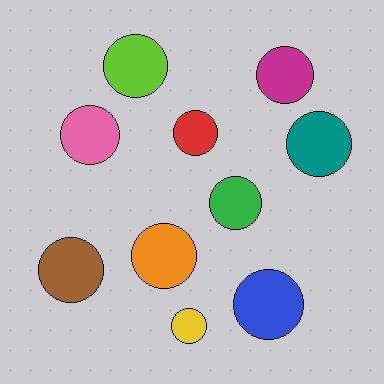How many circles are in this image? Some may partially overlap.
There are 10 circles.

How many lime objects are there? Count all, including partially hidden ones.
There is 1 lime object.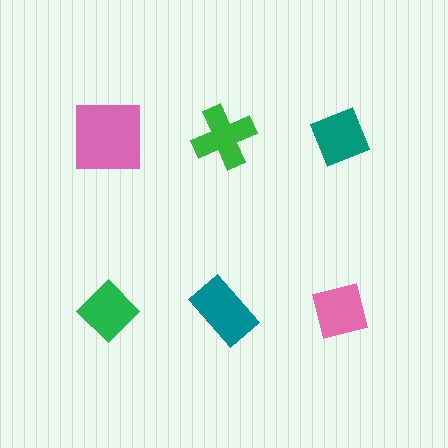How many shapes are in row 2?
3 shapes.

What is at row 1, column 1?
A pink square.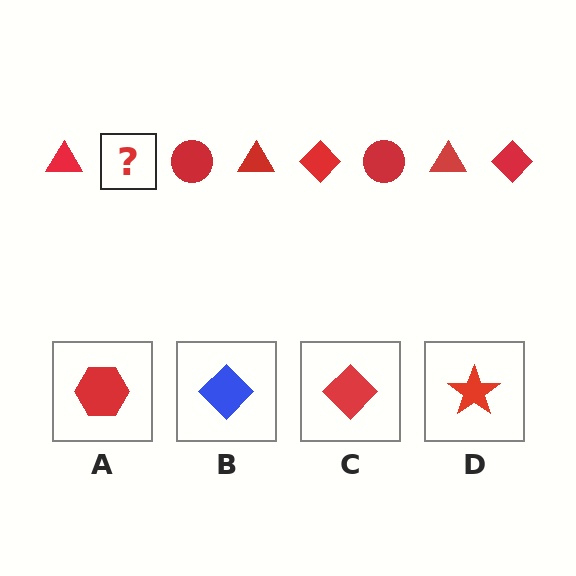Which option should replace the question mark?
Option C.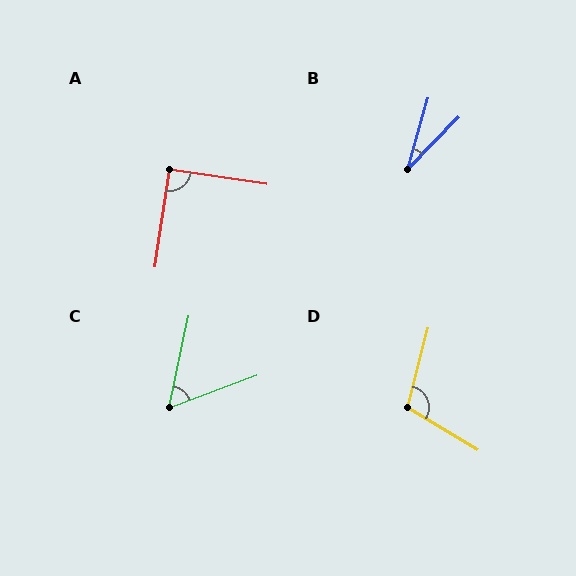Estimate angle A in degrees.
Approximately 91 degrees.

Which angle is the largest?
D, at approximately 107 degrees.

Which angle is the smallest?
B, at approximately 28 degrees.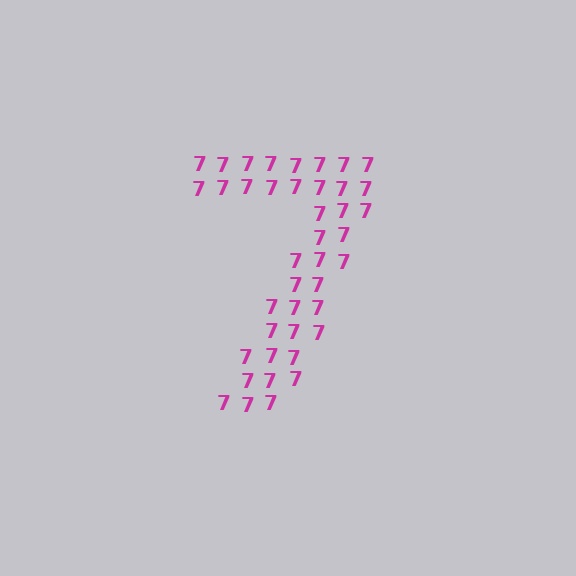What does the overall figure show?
The overall figure shows the digit 7.